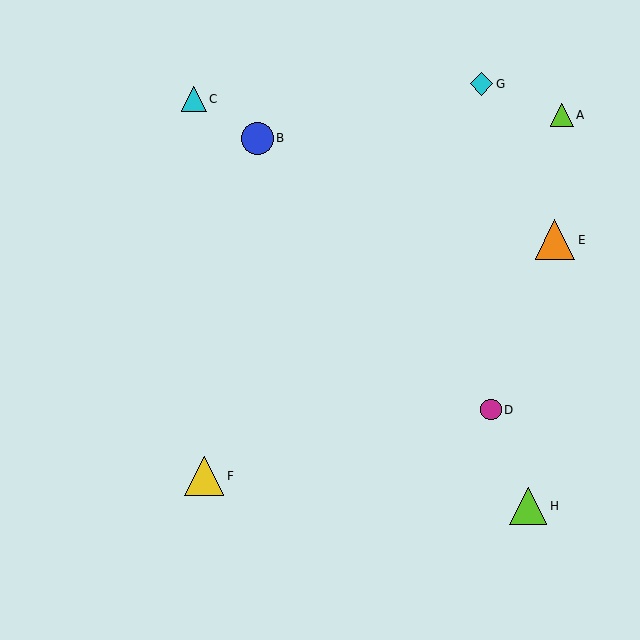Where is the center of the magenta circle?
The center of the magenta circle is at (491, 410).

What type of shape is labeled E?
Shape E is an orange triangle.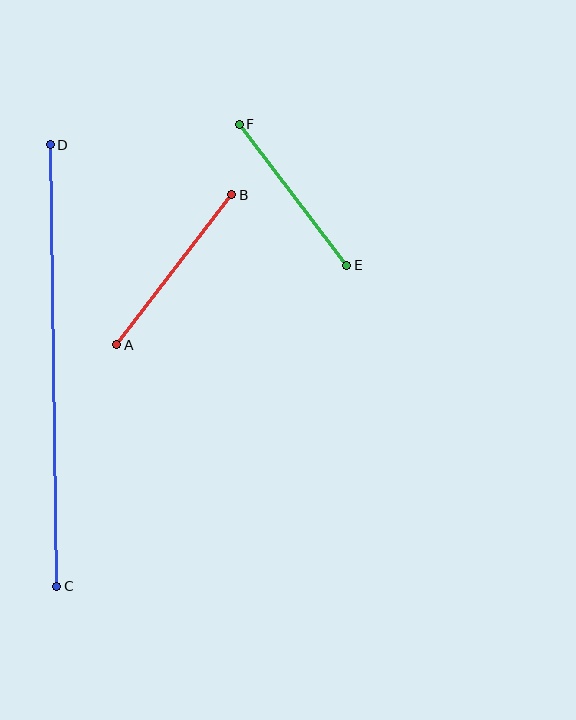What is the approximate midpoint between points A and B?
The midpoint is at approximately (174, 270) pixels.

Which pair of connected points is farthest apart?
Points C and D are farthest apart.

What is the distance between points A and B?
The distance is approximately 189 pixels.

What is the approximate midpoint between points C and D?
The midpoint is at approximately (54, 366) pixels.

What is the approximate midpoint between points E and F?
The midpoint is at approximately (293, 195) pixels.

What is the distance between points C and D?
The distance is approximately 441 pixels.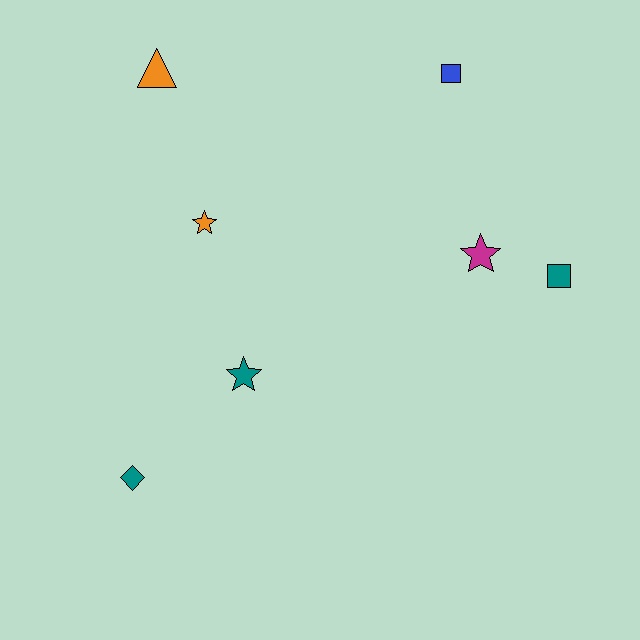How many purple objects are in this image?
There are no purple objects.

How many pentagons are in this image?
There are no pentagons.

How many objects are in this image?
There are 7 objects.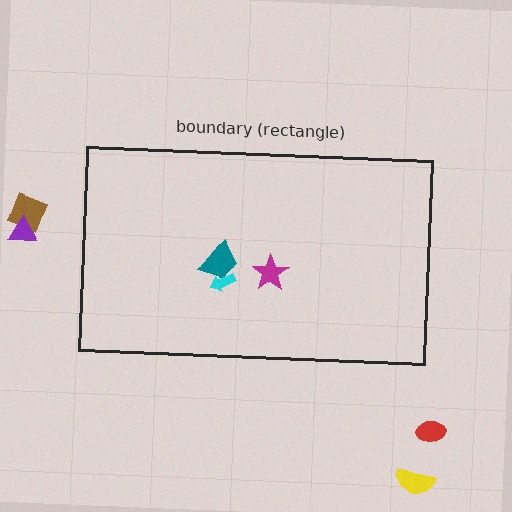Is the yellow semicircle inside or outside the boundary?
Outside.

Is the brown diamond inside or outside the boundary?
Outside.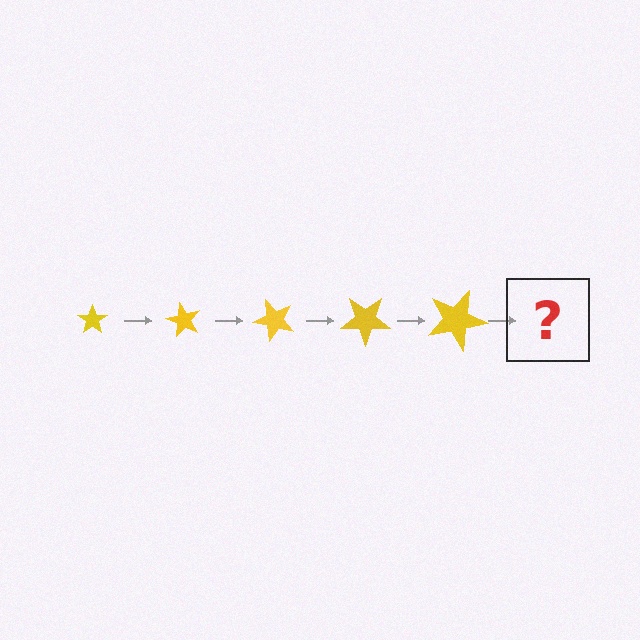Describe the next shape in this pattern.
It should be a star, larger than the previous one and rotated 300 degrees from the start.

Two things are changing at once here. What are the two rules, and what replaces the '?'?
The two rules are that the star grows larger each step and it rotates 60 degrees each step. The '?' should be a star, larger than the previous one and rotated 300 degrees from the start.